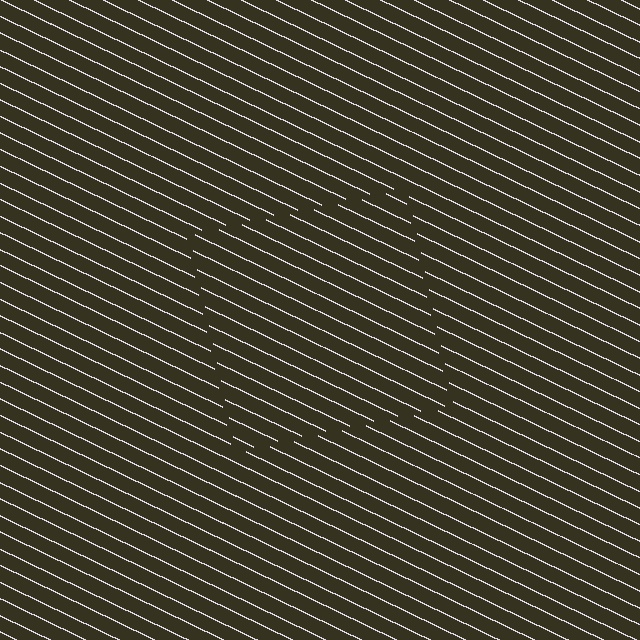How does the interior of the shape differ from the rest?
The interior of the shape contains the same grating, shifted by half a period — the contour is defined by the phase discontinuity where line-ends from the inner and outer gratings abut.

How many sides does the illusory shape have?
4 sides — the line-ends trace a square.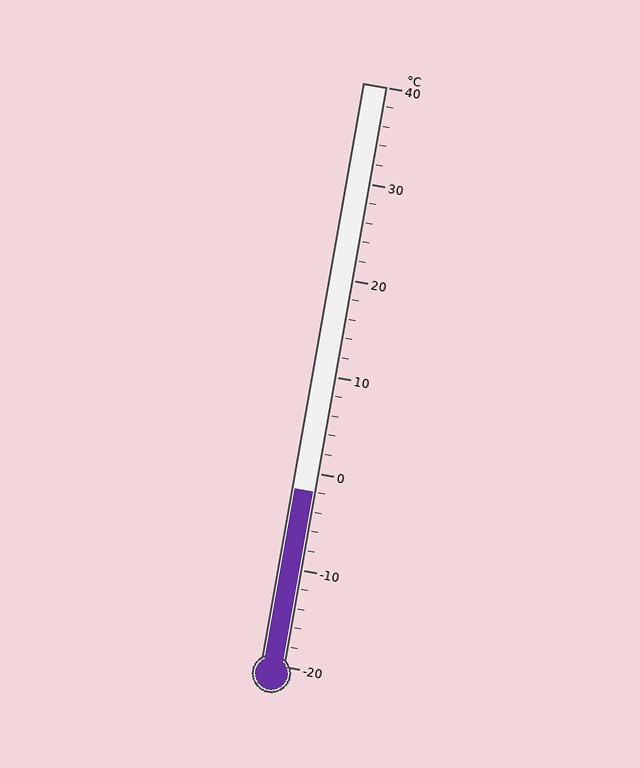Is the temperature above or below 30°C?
The temperature is below 30°C.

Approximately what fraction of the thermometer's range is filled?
The thermometer is filled to approximately 30% of its range.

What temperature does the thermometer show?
The thermometer shows approximately -2°C.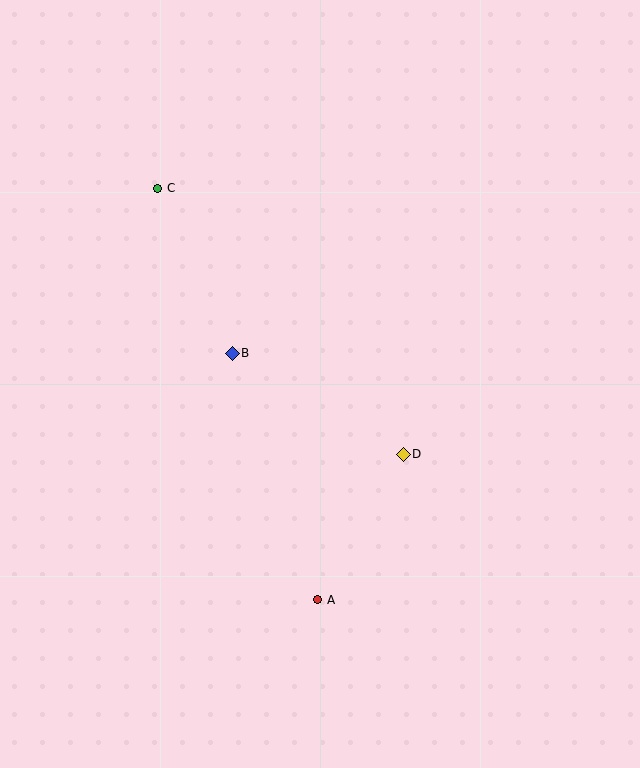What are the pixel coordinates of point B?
Point B is at (232, 353).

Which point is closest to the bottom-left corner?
Point A is closest to the bottom-left corner.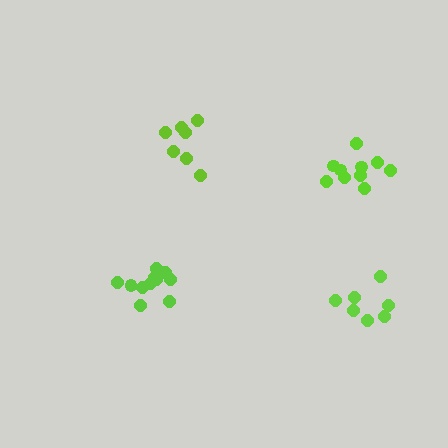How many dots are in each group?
Group 1: 10 dots, Group 2: 7 dots, Group 3: 7 dots, Group 4: 11 dots (35 total).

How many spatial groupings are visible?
There are 4 spatial groupings.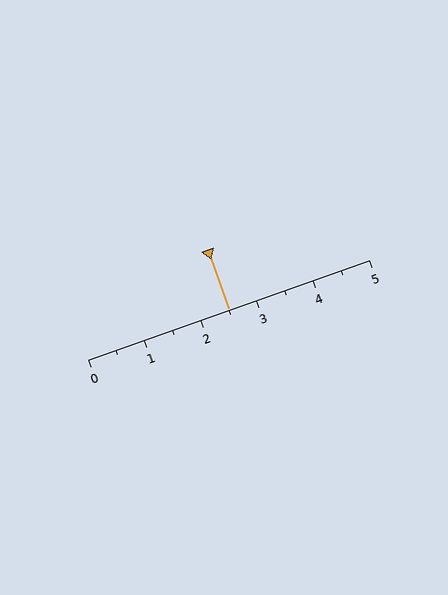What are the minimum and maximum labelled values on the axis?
The axis runs from 0 to 5.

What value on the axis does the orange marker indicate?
The marker indicates approximately 2.5.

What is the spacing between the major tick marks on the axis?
The major ticks are spaced 1 apart.